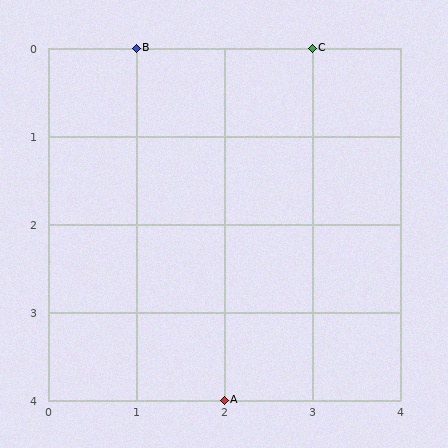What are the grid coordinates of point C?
Point C is at grid coordinates (3, 0).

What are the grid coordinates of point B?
Point B is at grid coordinates (1, 0).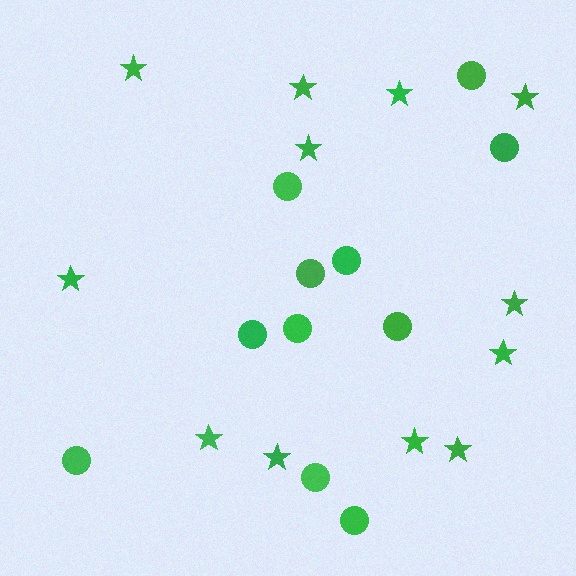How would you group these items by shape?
There are 2 groups: one group of stars (12) and one group of circles (11).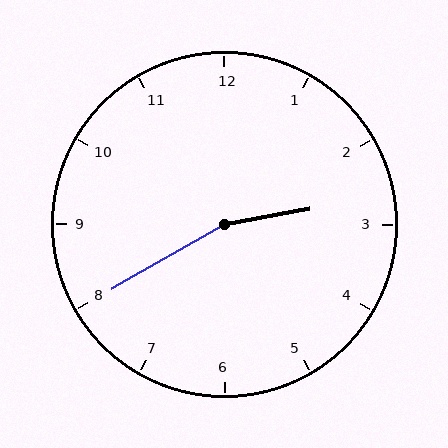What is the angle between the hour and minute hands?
Approximately 160 degrees.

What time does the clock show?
2:40.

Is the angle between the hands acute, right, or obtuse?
It is obtuse.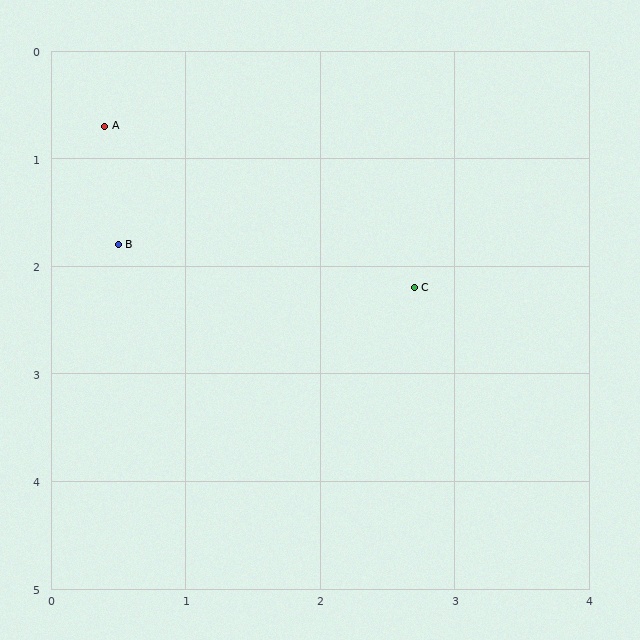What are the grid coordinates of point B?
Point B is at approximately (0.5, 1.8).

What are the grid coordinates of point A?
Point A is at approximately (0.4, 0.7).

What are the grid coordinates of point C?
Point C is at approximately (2.7, 2.2).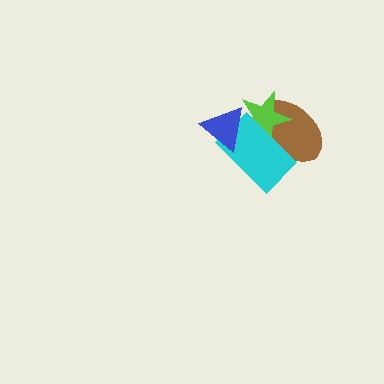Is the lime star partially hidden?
Yes, it is partially covered by another shape.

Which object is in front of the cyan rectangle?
The blue triangle is in front of the cyan rectangle.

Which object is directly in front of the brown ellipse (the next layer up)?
The lime star is directly in front of the brown ellipse.